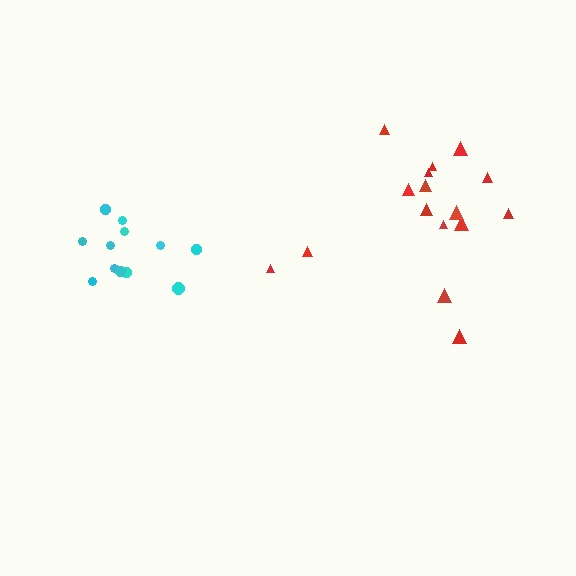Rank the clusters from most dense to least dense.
cyan, red.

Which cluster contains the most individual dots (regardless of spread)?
Red (16).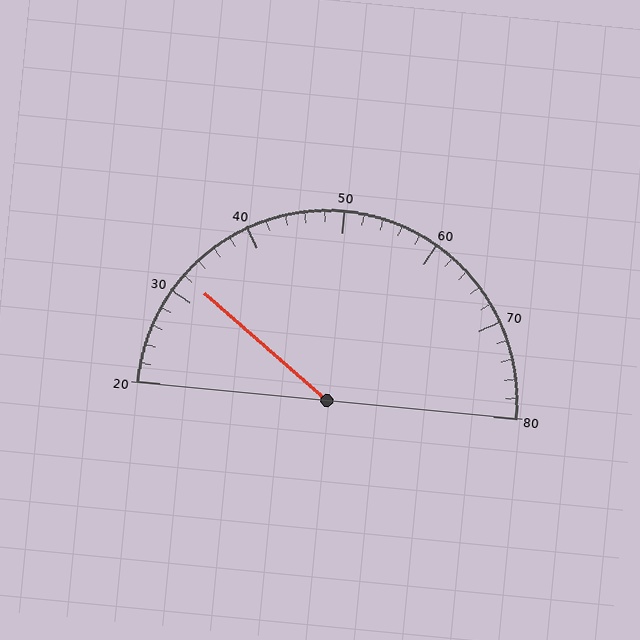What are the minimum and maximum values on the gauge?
The gauge ranges from 20 to 80.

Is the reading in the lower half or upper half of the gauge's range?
The reading is in the lower half of the range (20 to 80).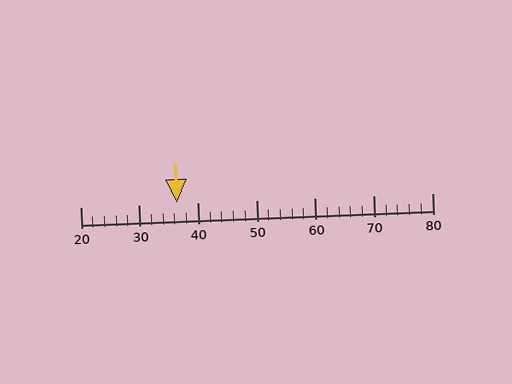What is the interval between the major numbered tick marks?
The major tick marks are spaced 10 units apart.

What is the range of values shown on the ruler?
The ruler shows values from 20 to 80.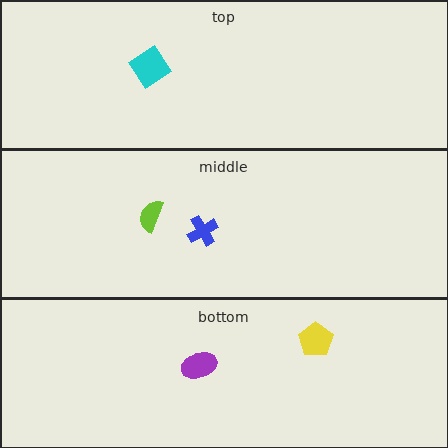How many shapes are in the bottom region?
2.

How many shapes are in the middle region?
2.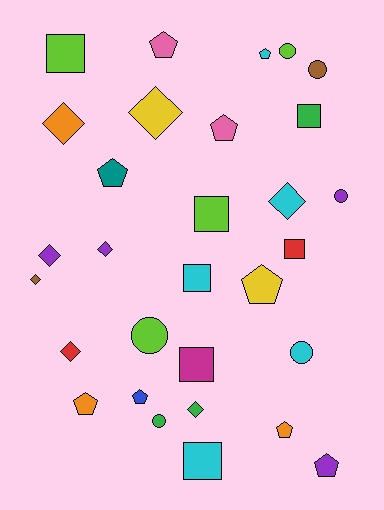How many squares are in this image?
There are 7 squares.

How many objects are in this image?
There are 30 objects.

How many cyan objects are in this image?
There are 5 cyan objects.